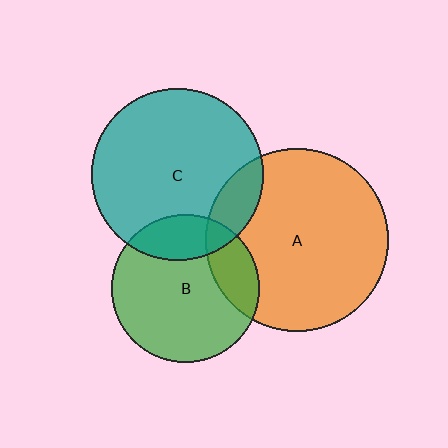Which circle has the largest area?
Circle A (orange).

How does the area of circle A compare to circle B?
Approximately 1.5 times.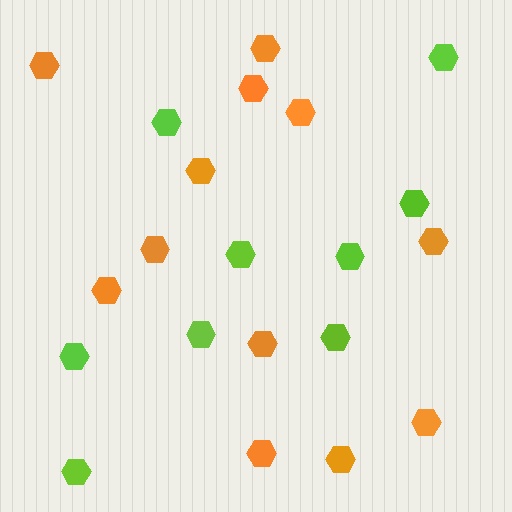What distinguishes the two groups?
There are 2 groups: one group of lime hexagons (9) and one group of orange hexagons (12).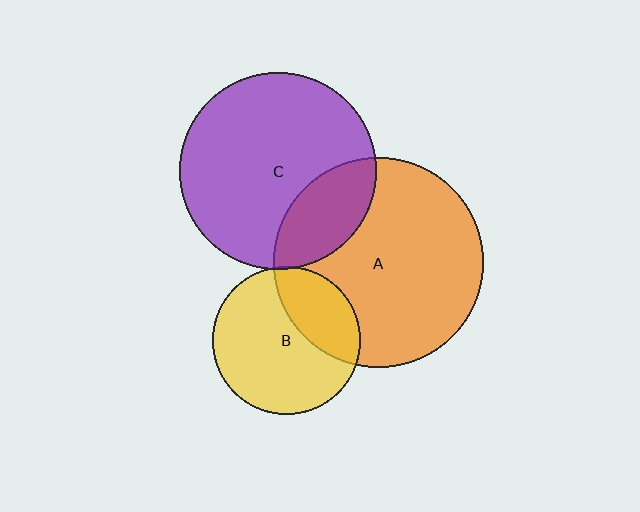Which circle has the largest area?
Circle A (orange).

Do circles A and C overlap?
Yes.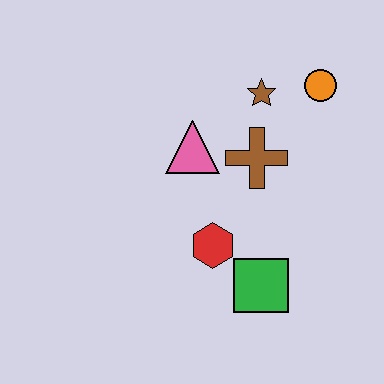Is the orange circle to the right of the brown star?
Yes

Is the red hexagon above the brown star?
No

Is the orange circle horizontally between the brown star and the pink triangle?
No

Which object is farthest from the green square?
The orange circle is farthest from the green square.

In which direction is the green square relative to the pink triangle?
The green square is below the pink triangle.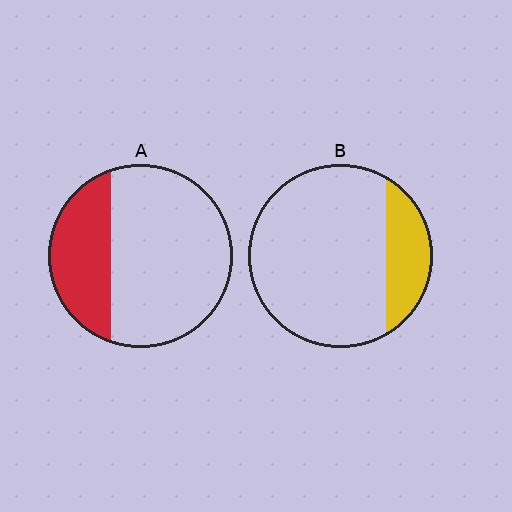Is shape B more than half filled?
No.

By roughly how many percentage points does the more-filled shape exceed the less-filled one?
By roughly 10 percentage points (A over B).